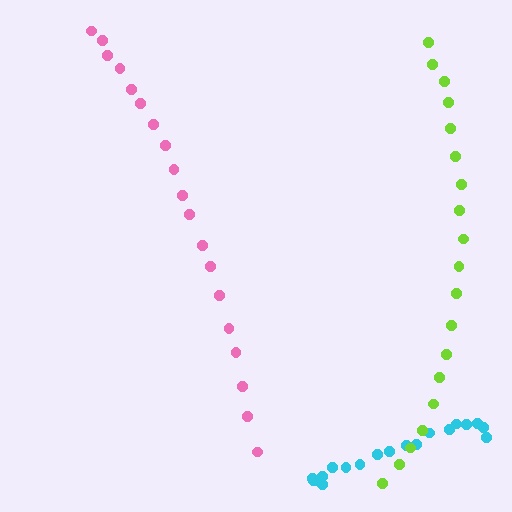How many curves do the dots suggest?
There are 3 distinct paths.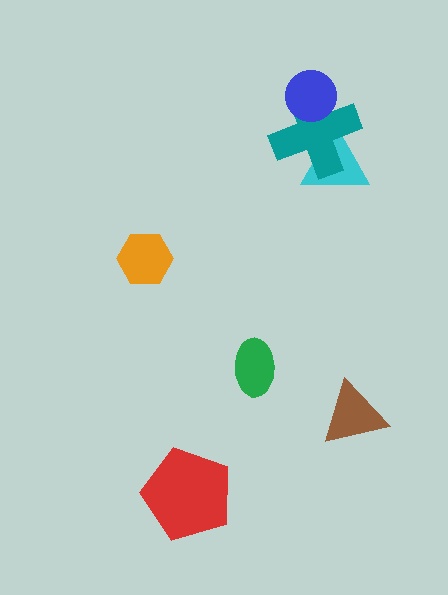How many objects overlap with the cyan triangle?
1 object overlaps with the cyan triangle.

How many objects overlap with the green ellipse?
0 objects overlap with the green ellipse.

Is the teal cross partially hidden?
Yes, it is partially covered by another shape.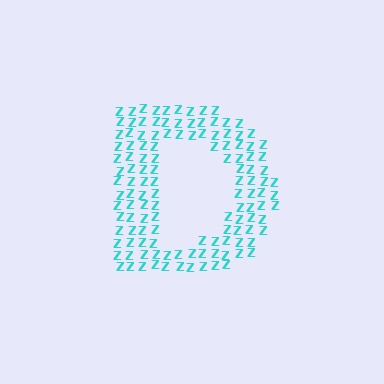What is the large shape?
The large shape is the letter D.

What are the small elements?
The small elements are letter Z's.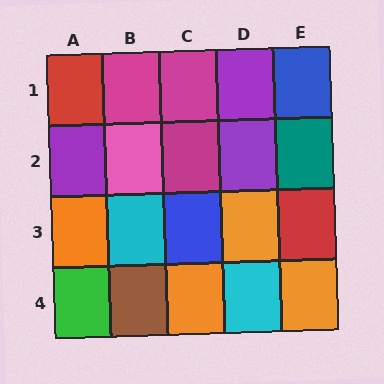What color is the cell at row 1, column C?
Magenta.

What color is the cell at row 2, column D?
Purple.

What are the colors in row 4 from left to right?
Green, brown, orange, cyan, orange.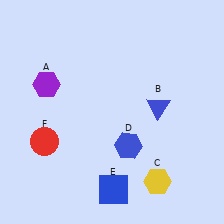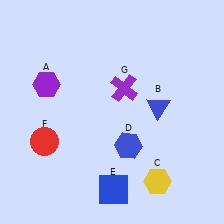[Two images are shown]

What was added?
A purple cross (G) was added in Image 2.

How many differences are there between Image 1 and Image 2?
There is 1 difference between the two images.